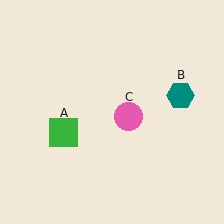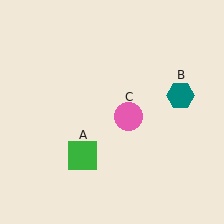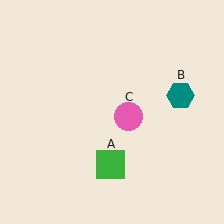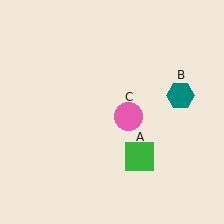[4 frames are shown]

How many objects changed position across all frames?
1 object changed position: green square (object A).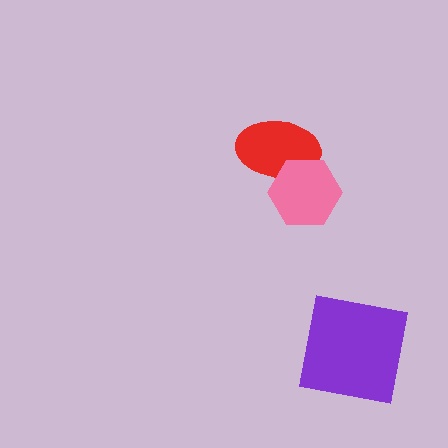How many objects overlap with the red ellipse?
1 object overlaps with the red ellipse.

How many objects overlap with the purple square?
0 objects overlap with the purple square.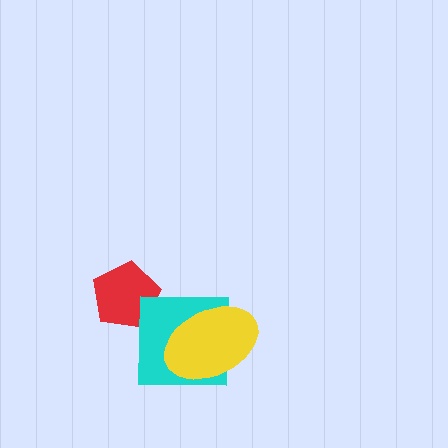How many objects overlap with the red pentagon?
0 objects overlap with the red pentagon.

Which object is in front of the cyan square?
The yellow ellipse is in front of the cyan square.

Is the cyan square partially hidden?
Yes, it is partially covered by another shape.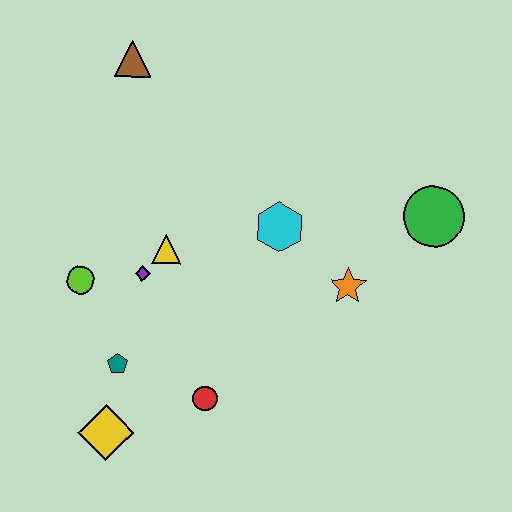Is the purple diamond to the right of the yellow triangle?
No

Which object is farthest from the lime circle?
The green circle is farthest from the lime circle.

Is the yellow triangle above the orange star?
Yes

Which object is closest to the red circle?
The teal pentagon is closest to the red circle.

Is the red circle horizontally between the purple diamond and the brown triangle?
No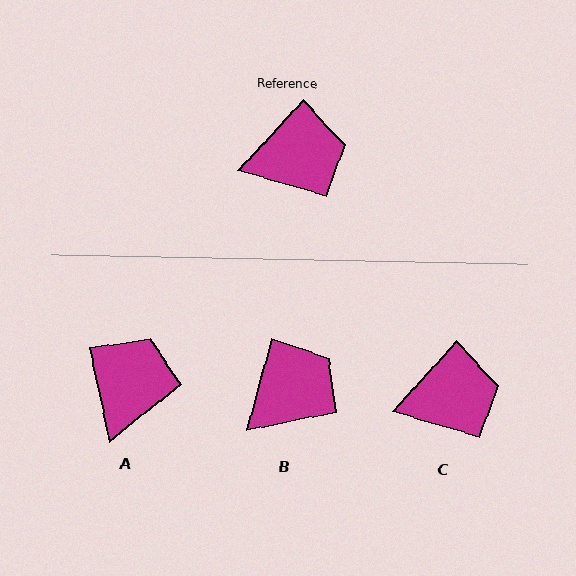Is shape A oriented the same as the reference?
No, it is off by about 54 degrees.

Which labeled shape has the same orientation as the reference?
C.